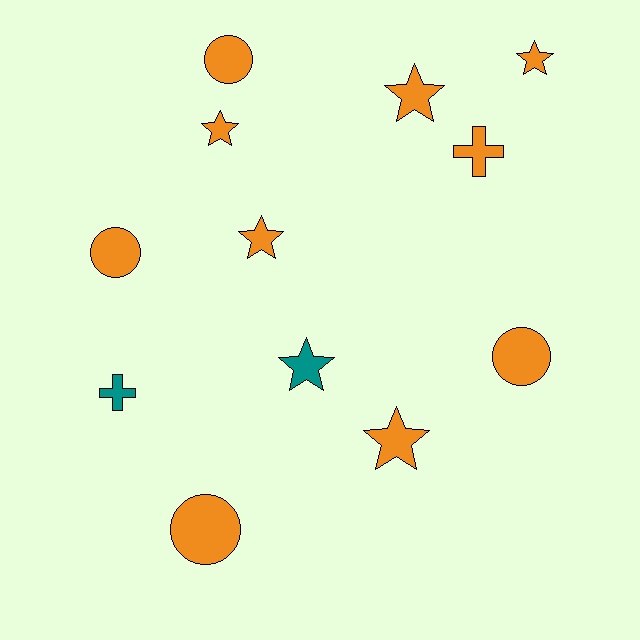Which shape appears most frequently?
Star, with 6 objects.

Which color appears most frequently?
Orange, with 10 objects.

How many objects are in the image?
There are 12 objects.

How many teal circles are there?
There are no teal circles.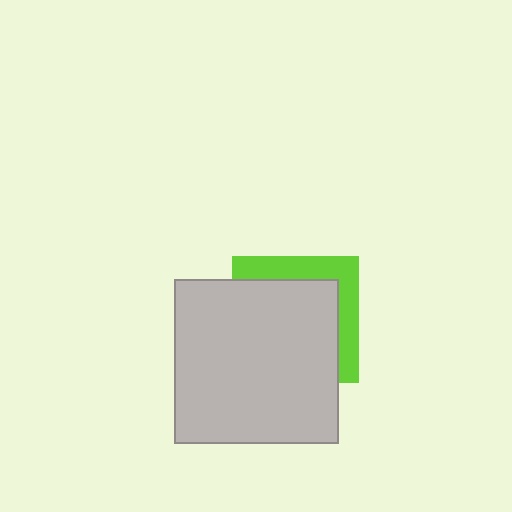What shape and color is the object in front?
The object in front is a light gray square.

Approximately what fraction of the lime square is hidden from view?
Roughly 69% of the lime square is hidden behind the light gray square.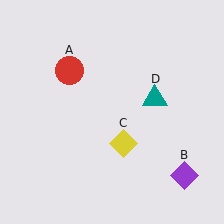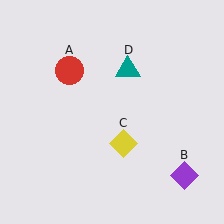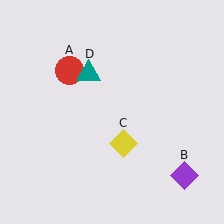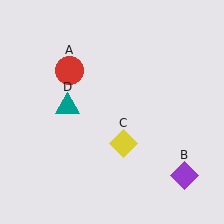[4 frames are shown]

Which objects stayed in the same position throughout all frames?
Red circle (object A) and purple diamond (object B) and yellow diamond (object C) remained stationary.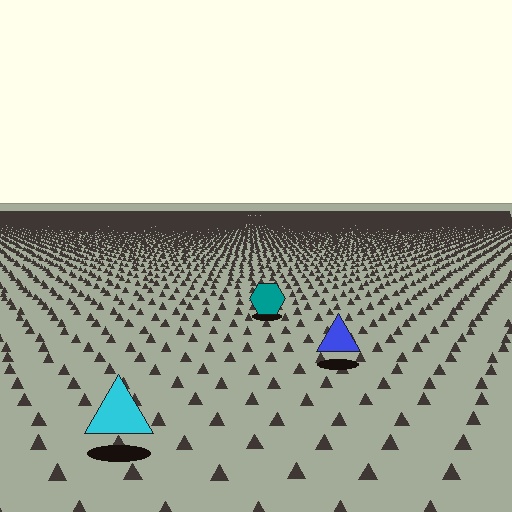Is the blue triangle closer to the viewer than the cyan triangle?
No. The cyan triangle is closer — you can tell from the texture gradient: the ground texture is coarser near it.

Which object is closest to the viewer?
The cyan triangle is closest. The texture marks near it are larger and more spread out.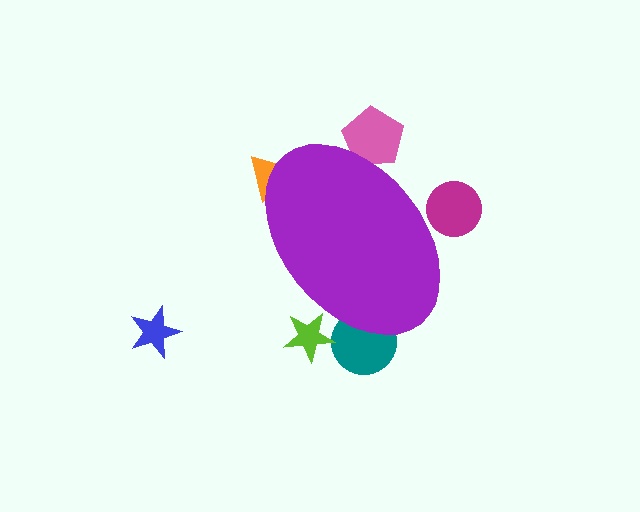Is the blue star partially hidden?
No, the blue star is fully visible.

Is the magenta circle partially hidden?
Yes, the magenta circle is partially hidden behind the purple ellipse.